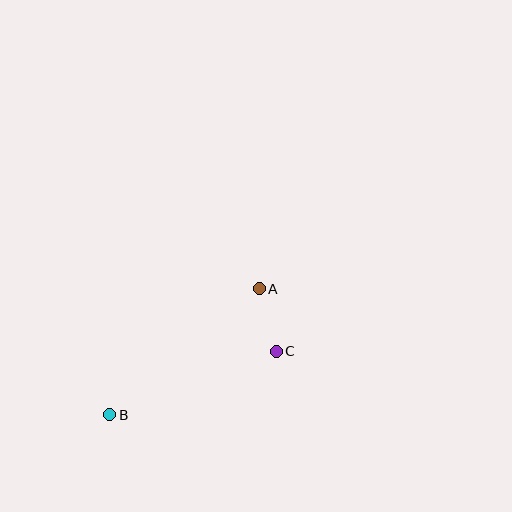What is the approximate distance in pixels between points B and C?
The distance between B and C is approximately 178 pixels.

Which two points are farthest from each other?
Points A and B are farthest from each other.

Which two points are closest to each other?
Points A and C are closest to each other.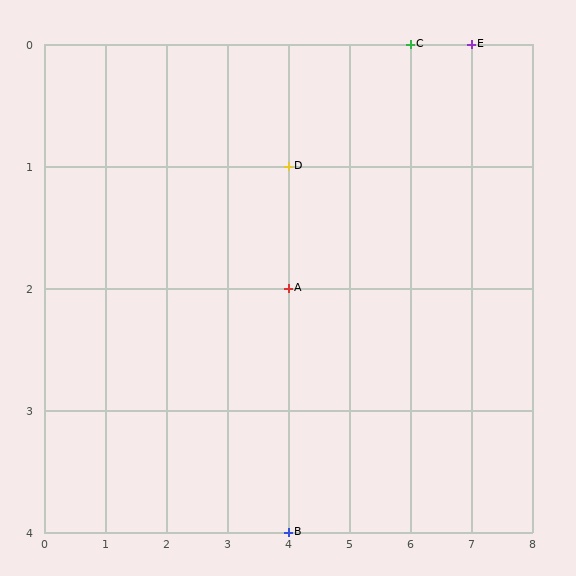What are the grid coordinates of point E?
Point E is at grid coordinates (7, 0).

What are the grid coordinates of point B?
Point B is at grid coordinates (4, 4).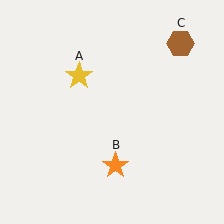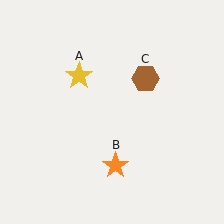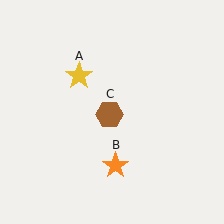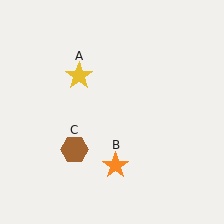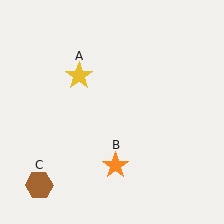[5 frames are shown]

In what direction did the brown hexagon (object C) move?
The brown hexagon (object C) moved down and to the left.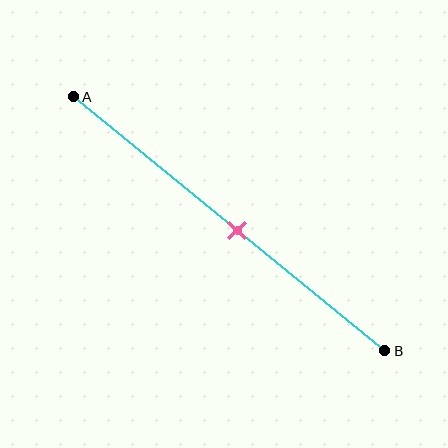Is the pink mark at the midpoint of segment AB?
Yes, the mark is approximately at the midpoint.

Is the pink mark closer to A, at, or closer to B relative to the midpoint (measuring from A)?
The pink mark is approximately at the midpoint of segment AB.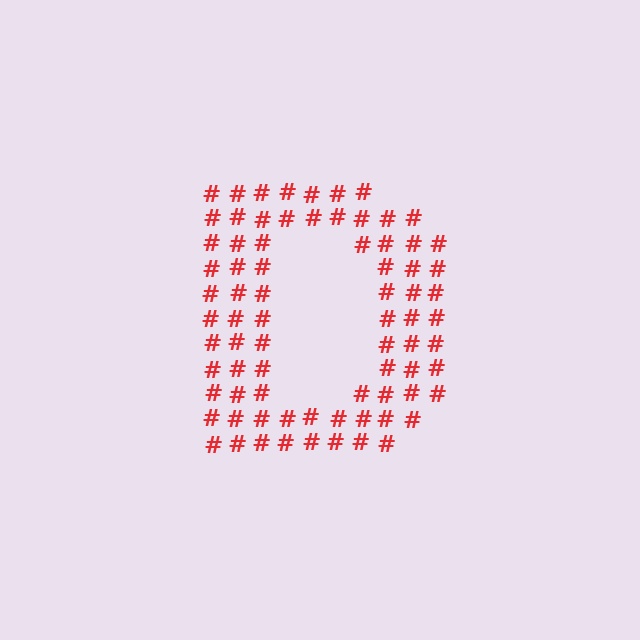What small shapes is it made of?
It is made of small hash symbols.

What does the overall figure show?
The overall figure shows the letter D.